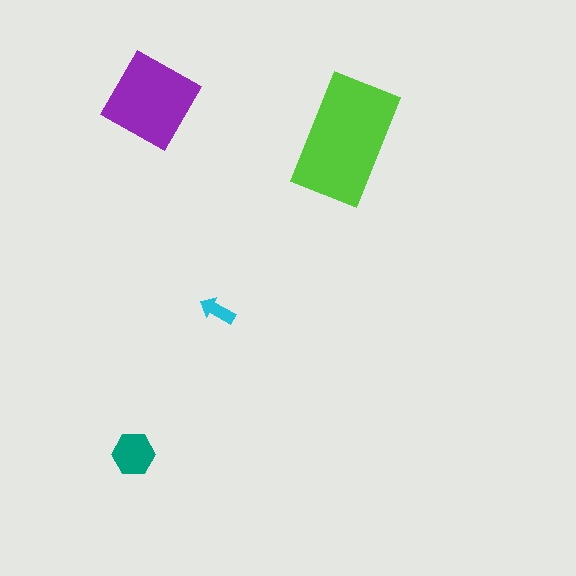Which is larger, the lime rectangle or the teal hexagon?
The lime rectangle.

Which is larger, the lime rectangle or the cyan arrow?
The lime rectangle.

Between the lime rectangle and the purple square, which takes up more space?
The lime rectangle.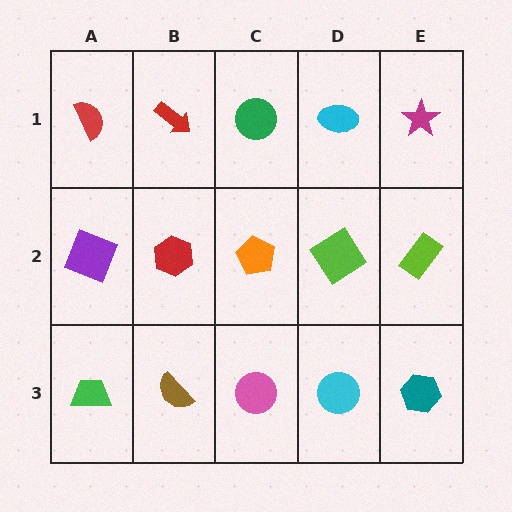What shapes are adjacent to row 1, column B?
A red hexagon (row 2, column B), a red semicircle (row 1, column A), a green circle (row 1, column C).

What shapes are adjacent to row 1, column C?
An orange pentagon (row 2, column C), a red arrow (row 1, column B), a cyan ellipse (row 1, column D).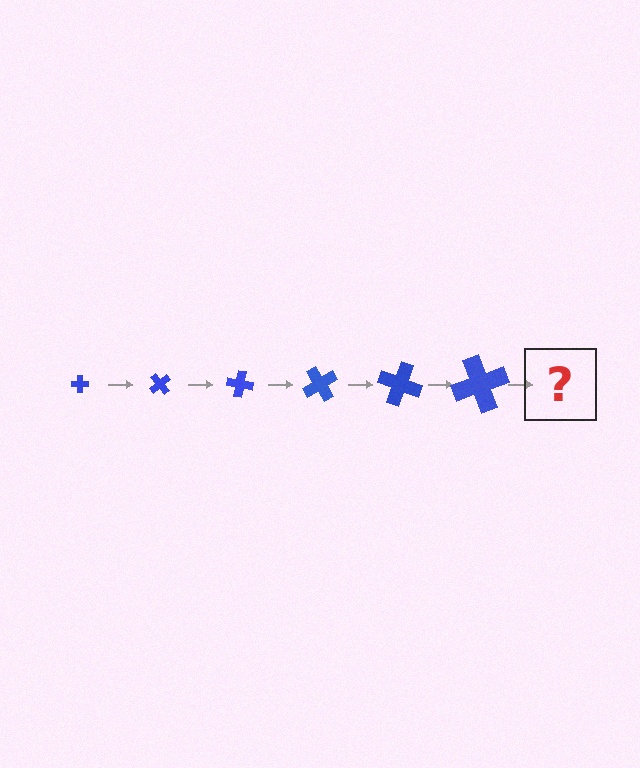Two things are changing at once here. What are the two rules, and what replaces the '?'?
The two rules are that the cross grows larger each step and it rotates 50 degrees each step. The '?' should be a cross, larger than the previous one and rotated 300 degrees from the start.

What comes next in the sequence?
The next element should be a cross, larger than the previous one and rotated 300 degrees from the start.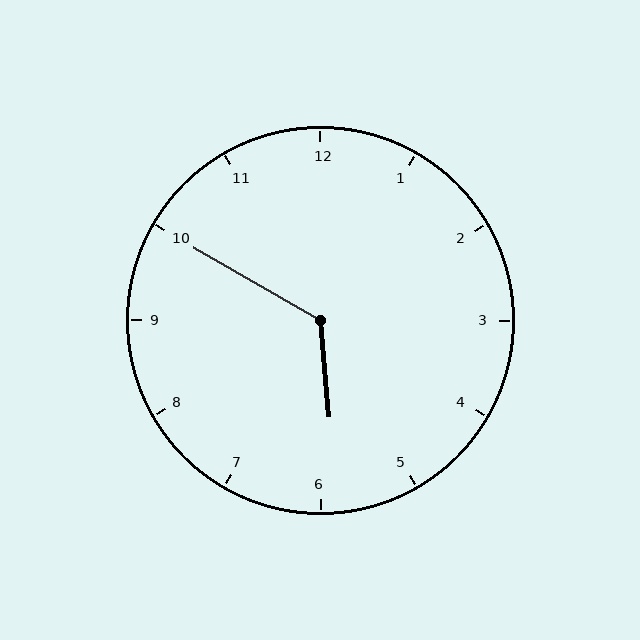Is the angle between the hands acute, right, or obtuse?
It is obtuse.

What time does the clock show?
5:50.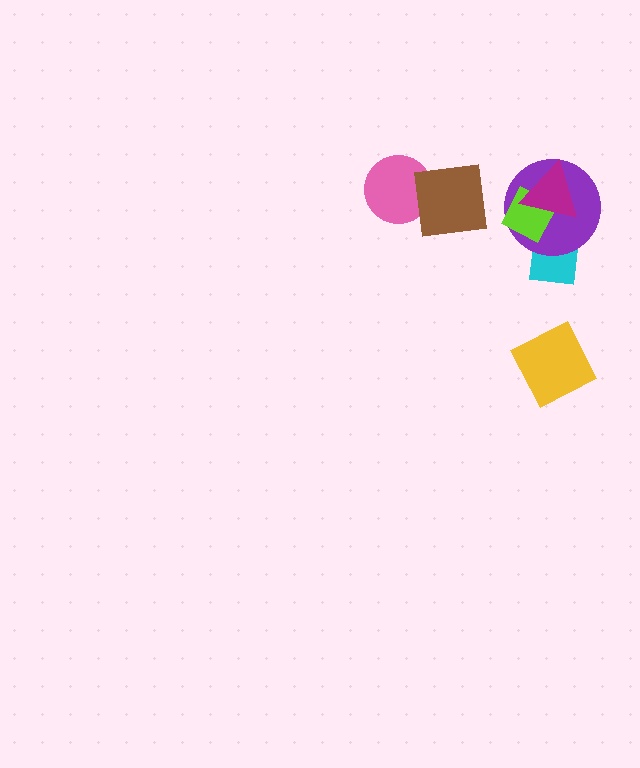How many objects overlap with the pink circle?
1 object overlaps with the pink circle.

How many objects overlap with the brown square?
1 object overlaps with the brown square.